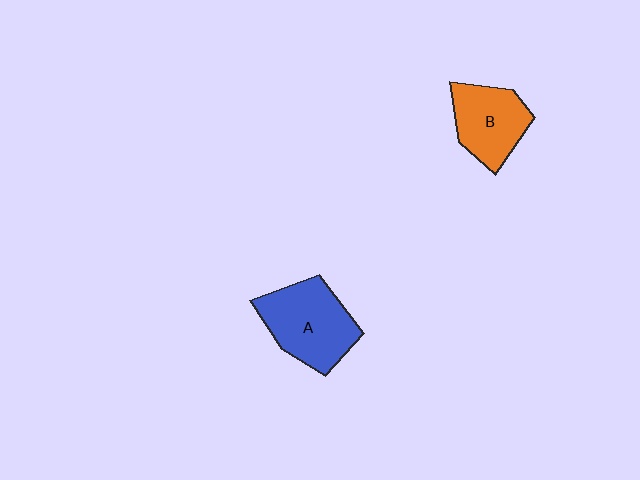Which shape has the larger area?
Shape A (blue).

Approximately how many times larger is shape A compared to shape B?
Approximately 1.3 times.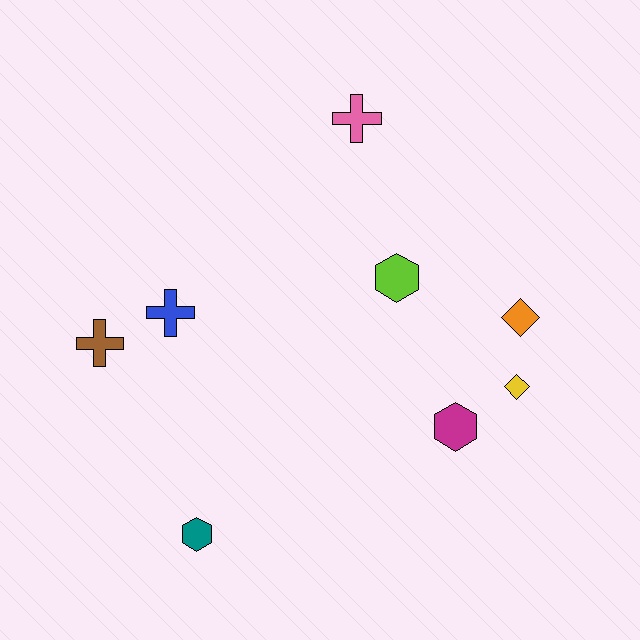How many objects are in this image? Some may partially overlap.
There are 8 objects.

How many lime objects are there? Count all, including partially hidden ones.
There is 1 lime object.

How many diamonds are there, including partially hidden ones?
There are 2 diamonds.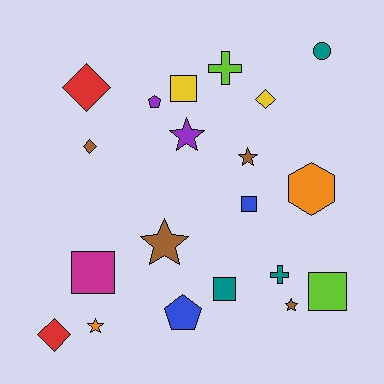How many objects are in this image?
There are 20 objects.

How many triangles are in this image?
There are no triangles.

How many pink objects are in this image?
There are no pink objects.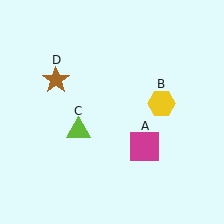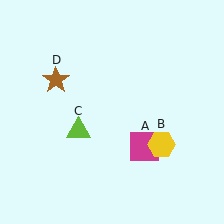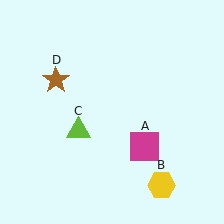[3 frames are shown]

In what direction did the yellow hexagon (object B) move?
The yellow hexagon (object B) moved down.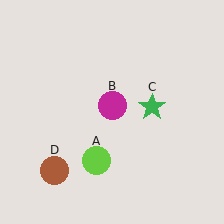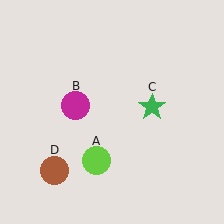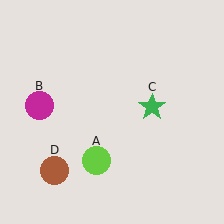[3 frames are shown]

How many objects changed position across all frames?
1 object changed position: magenta circle (object B).